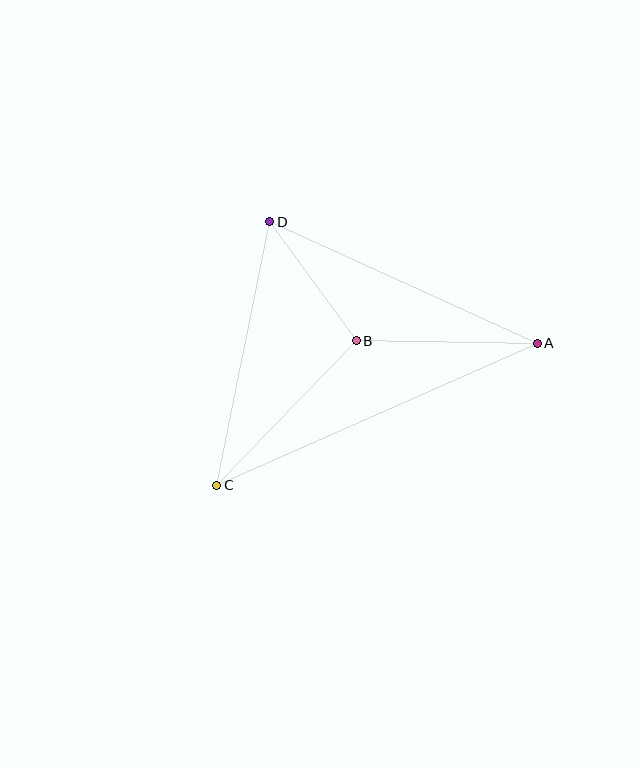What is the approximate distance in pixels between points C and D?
The distance between C and D is approximately 269 pixels.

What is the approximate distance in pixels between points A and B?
The distance between A and B is approximately 181 pixels.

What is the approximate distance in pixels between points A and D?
The distance between A and D is approximately 294 pixels.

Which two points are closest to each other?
Points B and D are closest to each other.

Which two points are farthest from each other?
Points A and C are farthest from each other.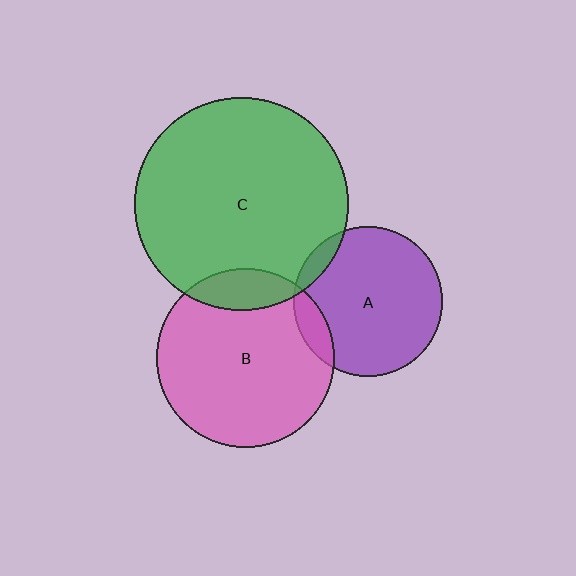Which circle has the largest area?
Circle C (green).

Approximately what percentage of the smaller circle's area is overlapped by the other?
Approximately 15%.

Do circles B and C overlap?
Yes.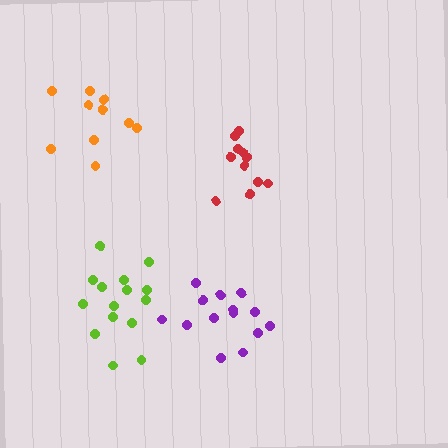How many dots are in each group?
Group 1: 15 dots, Group 2: 11 dots, Group 3: 14 dots, Group 4: 10 dots (50 total).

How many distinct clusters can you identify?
There are 4 distinct clusters.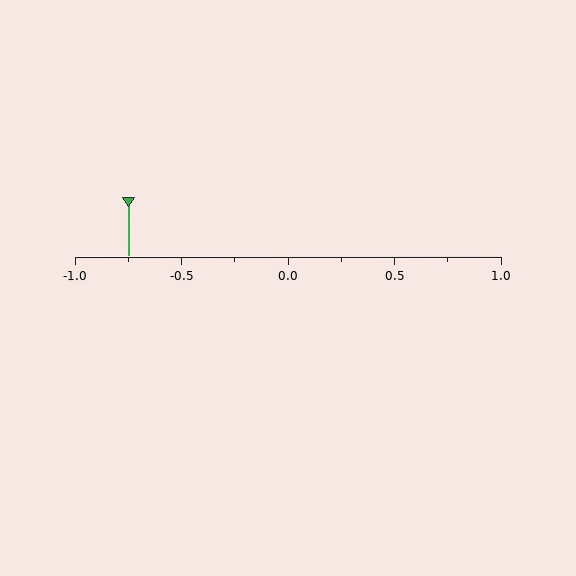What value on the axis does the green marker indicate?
The marker indicates approximately -0.75.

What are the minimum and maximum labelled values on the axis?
The axis runs from -1.0 to 1.0.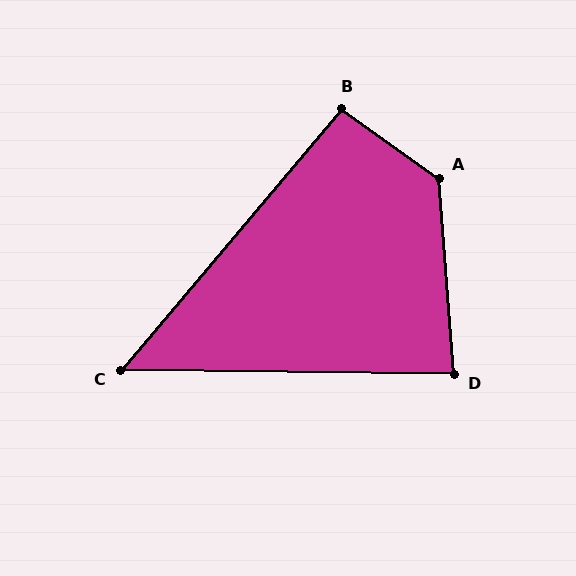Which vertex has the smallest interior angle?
C, at approximately 50 degrees.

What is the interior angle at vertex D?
Approximately 85 degrees (approximately right).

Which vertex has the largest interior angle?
A, at approximately 130 degrees.